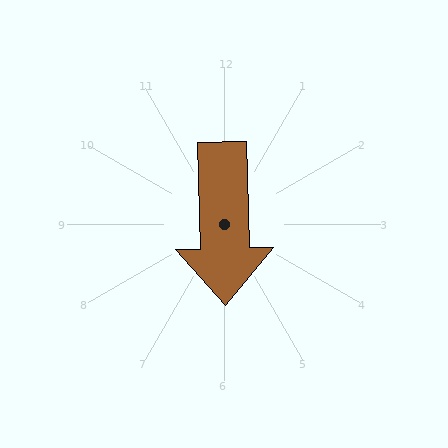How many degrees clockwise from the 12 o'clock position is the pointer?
Approximately 179 degrees.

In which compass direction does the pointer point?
South.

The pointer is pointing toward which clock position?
Roughly 6 o'clock.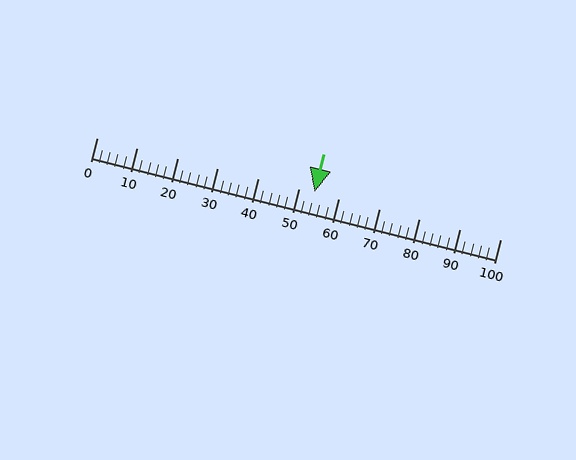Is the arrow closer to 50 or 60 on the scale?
The arrow is closer to 50.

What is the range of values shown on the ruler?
The ruler shows values from 0 to 100.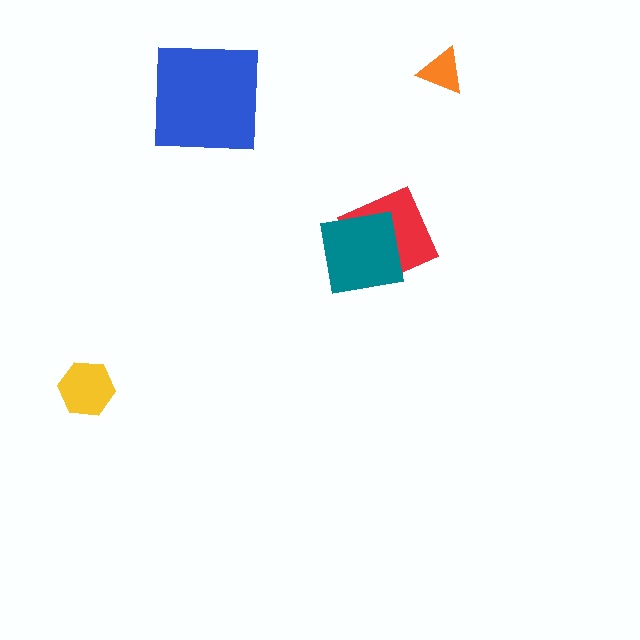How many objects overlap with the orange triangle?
0 objects overlap with the orange triangle.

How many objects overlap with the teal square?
1 object overlaps with the teal square.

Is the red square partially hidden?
Yes, it is partially covered by another shape.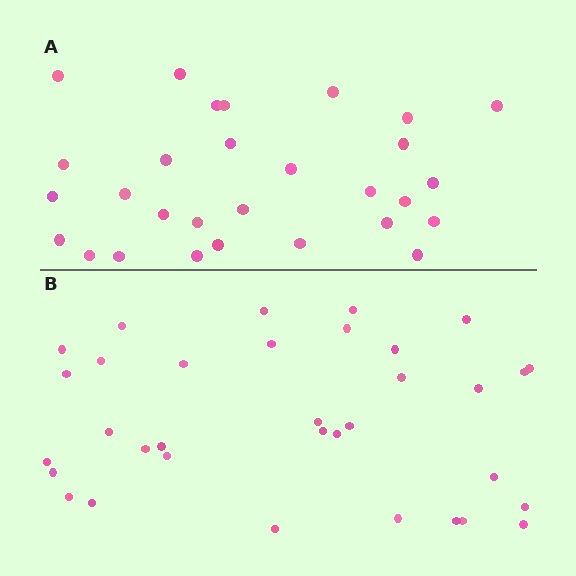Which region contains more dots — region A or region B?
Region B (the bottom region) has more dots.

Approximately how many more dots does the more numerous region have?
Region B has about 5 more dots than region A.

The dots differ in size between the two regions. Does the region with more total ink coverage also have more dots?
No. Region A has more total ink coverage because its dots are larger, but region B actually contains more individual dots. Total area can be misleading — the number of items is what matters here.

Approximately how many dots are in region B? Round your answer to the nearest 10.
About 30 dots. (The exact count is 34, which rounds to 30.)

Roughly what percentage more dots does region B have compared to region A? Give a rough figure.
About 15% more.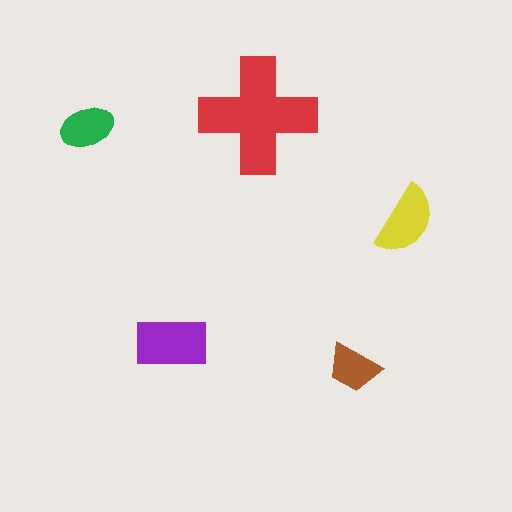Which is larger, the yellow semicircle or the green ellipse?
The yellow semicircle.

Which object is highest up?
The red cross is topmost.